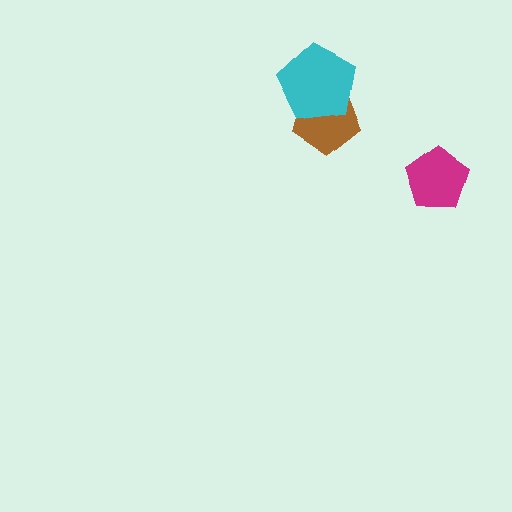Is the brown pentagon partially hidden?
Yes, it is partially covered by another shape.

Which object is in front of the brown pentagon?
The cyan pentagon is in front of the brown pentagon.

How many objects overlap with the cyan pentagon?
1 object overlaps with the cyan pentagon.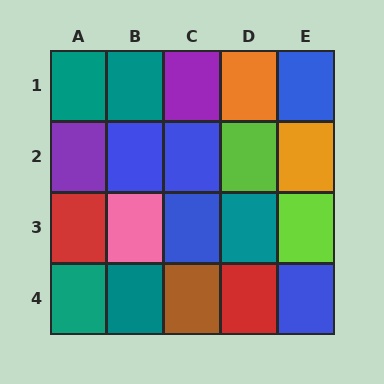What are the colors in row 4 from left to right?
Teal, teal, brown, red, blue.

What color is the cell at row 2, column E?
Orange.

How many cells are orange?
2 cells are orange.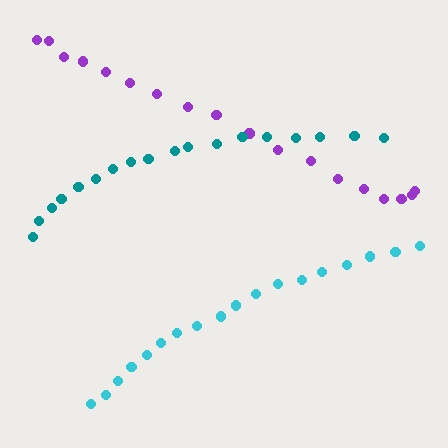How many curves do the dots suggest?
There are 3 distinct paths.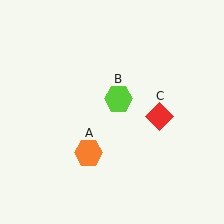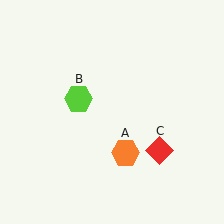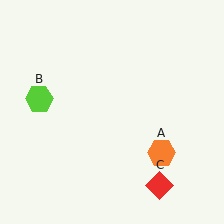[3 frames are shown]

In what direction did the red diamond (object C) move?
The red diamond (object C) moved down.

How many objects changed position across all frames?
3 objects changed position: orange hexagon (object A), lime hexagon (object B), red diamond (object C).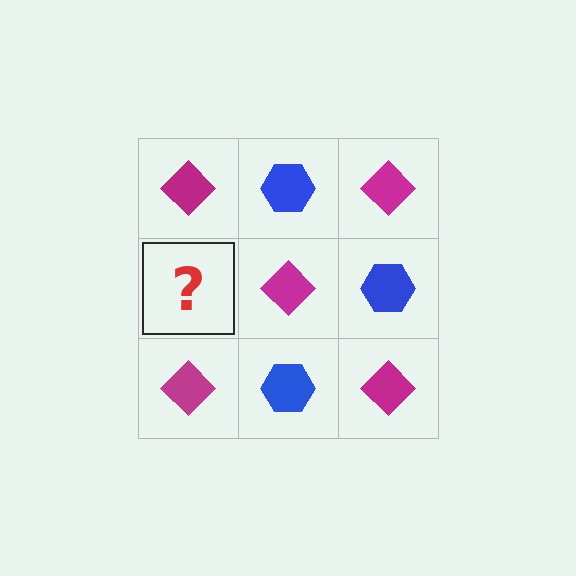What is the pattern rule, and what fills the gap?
The rule is that it alternates magenta diamond and blue hexagon in a checkerboard pattern. The gap should be filled with a blue hexagon.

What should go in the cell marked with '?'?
The missing cell should contain a blue hexagon.